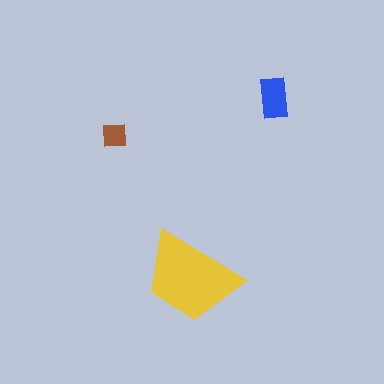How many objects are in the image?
There are 3 objects in the image.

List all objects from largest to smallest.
The yellow trapezoid, the blue rectangle, the brown square.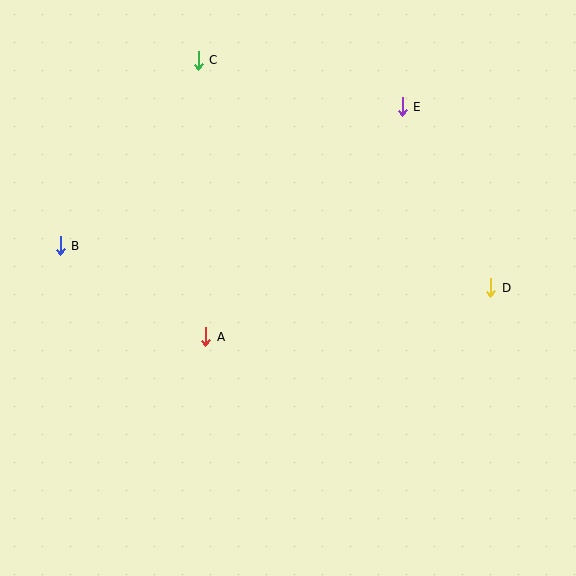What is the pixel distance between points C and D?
The distance between C and D is 371 pixels.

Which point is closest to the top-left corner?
Point C is closest to the top-left corner.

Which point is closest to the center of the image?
Point A at (206, 337) is closest to the center.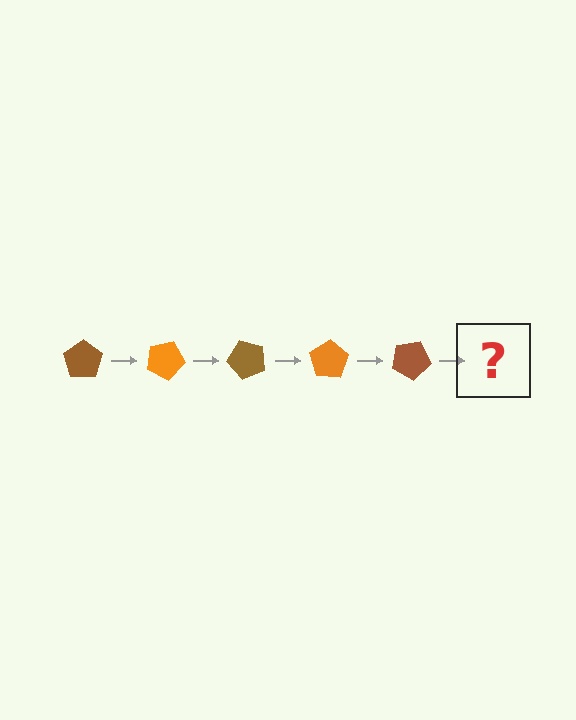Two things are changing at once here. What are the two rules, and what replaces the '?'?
The two rules are that it rotates 25 degrees each step and the color cycles through brown and orange. The '?' should be an orange pentagon, rotated 125 degrees from the start.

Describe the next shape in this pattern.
It should be an orange pentagon, rotated 125 degrees from the start.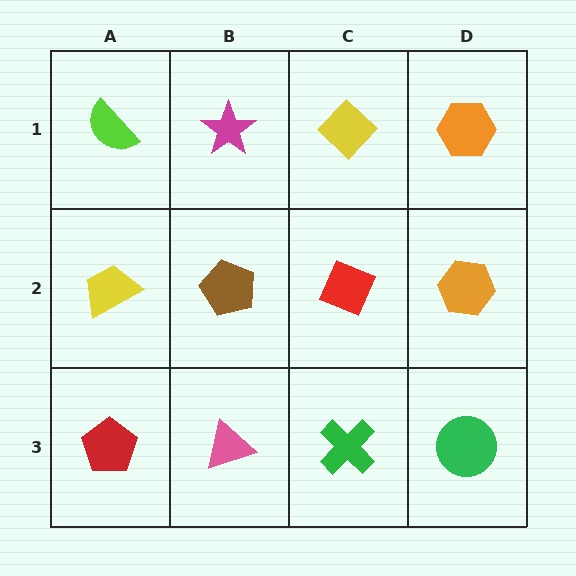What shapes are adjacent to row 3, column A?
A yellow trapezoid (row 2, column A), a pink triangle (row 3, column B).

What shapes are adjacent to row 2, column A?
A lime semicircle (row 1, column A), a red pentagon (row 3, column A), a brown pentagon (row 2, column B).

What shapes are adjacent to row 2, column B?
A magenta star (row 1, column B), a pink triangle (row 3, column B), a yellow trapezoid (row 2, column A), a red diamond (row 2, column C).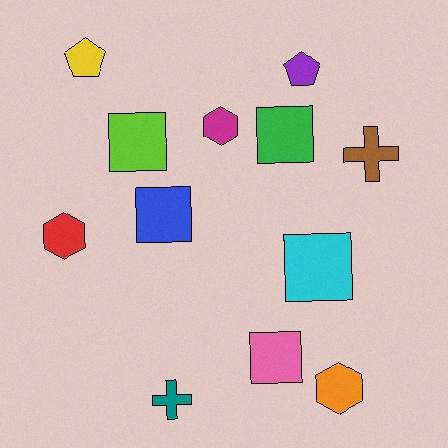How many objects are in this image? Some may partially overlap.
There are 12 objects.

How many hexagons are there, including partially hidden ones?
There are 3 hexagons.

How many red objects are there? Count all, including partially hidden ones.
There is 1 red object.